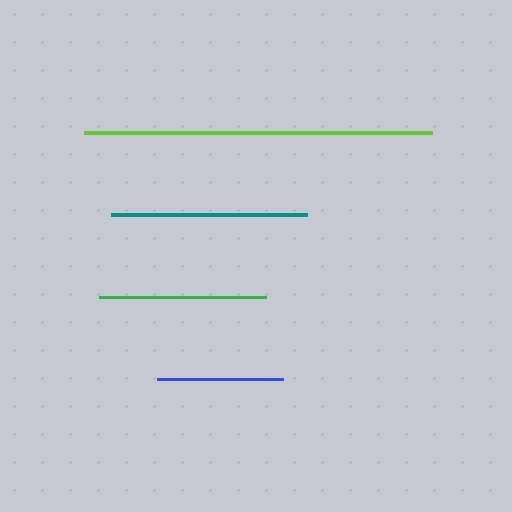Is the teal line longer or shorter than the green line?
The teal line is longer than the green line.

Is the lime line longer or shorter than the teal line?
The lime line is longer than the teal line.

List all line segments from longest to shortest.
From longest to shortest: lime, teal, green, blue.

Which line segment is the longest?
The lime line is the longest at approximately 347 pixels.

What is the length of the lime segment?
The lime segment is approximately 347 pixels long.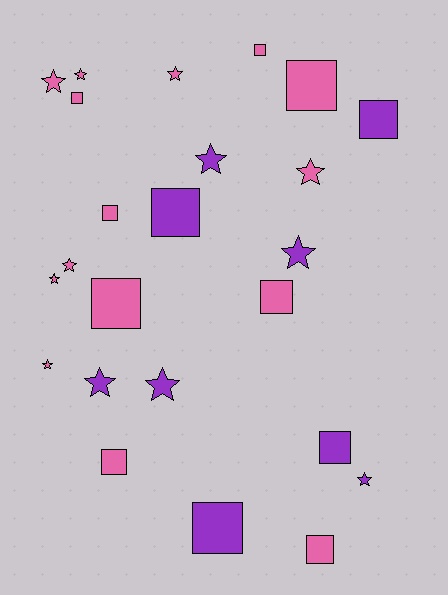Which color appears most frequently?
Pink, with 15 objects.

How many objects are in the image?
There are 24 objects.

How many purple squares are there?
There are 4 purple squares.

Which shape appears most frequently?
Square, with 12 objects.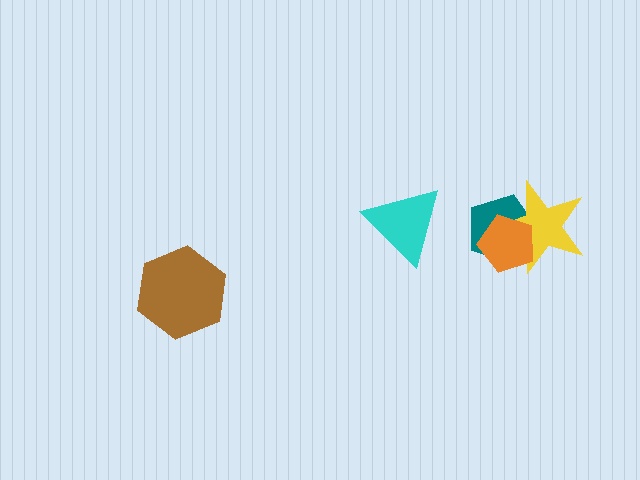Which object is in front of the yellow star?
The orange pentagon is in front of the yellow star.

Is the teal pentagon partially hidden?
Yes, it is partially covered by another shape.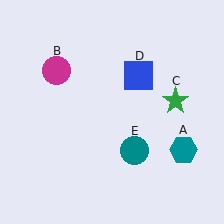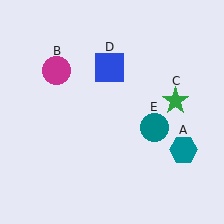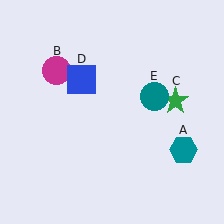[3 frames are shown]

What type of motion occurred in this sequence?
The blue square (object D), teal circle (object E) rotated counterclockwise around the center of the scene.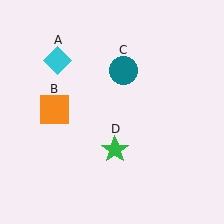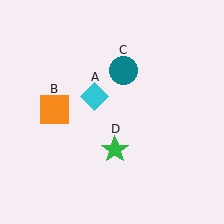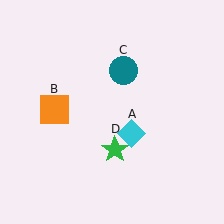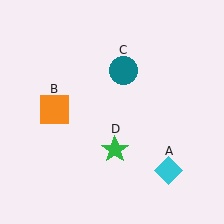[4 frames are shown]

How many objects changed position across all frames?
1 object changed position: cyan diamond (object A).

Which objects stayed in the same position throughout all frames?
Orange square (object B) and teal circle (object C) and green star (object D) remained stationary.